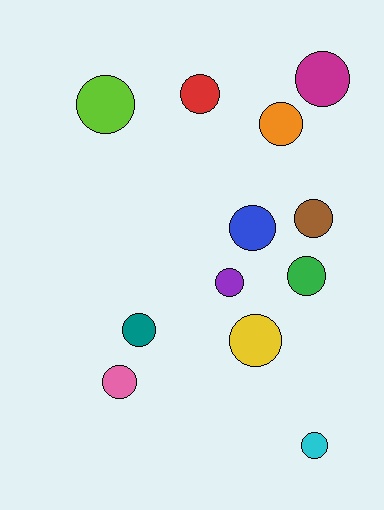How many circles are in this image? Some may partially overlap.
There are 12 circles.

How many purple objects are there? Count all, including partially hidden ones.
There is 1 purple object.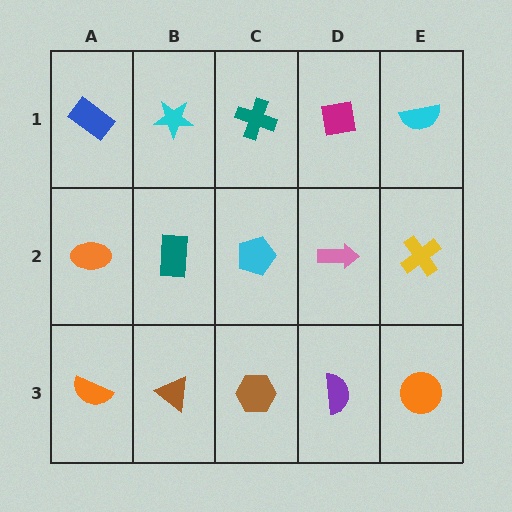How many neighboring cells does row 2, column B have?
4.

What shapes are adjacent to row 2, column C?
A teal cross (row 1, column C), a brown hexagon (row 3, column C), a teal rectangle (row 2, column B), a pink arrow (row 2, column D).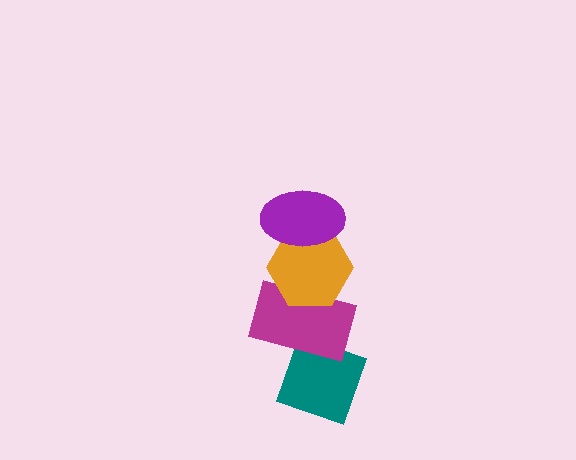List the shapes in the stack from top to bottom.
From top to bottom: the purple ellipse, the orange hexagon, the magenta rectangle, the teal diamond.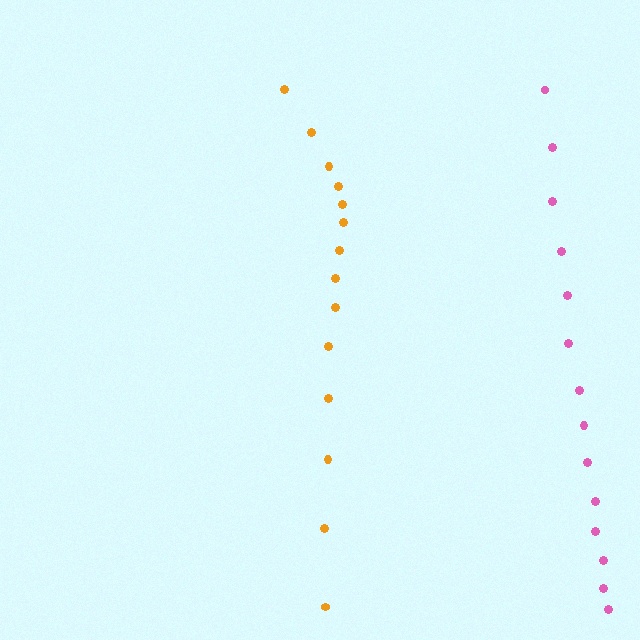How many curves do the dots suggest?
There are 2 distinct paths.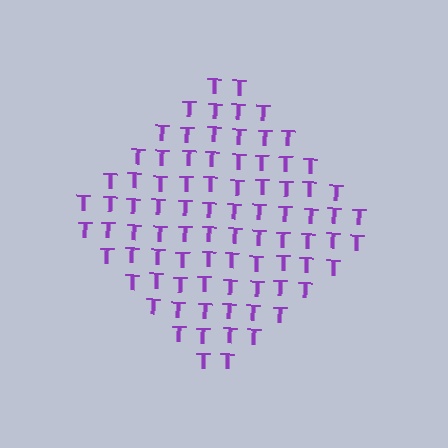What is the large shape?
The large shape is a diamond.